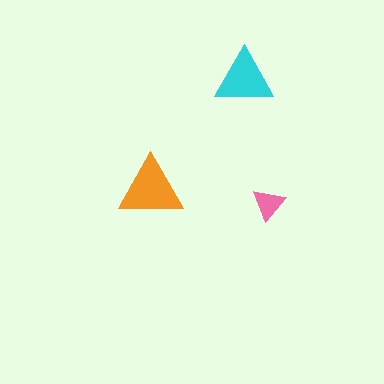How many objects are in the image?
There are 3 objects in the image.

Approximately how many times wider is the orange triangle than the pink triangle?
About 2 times wider.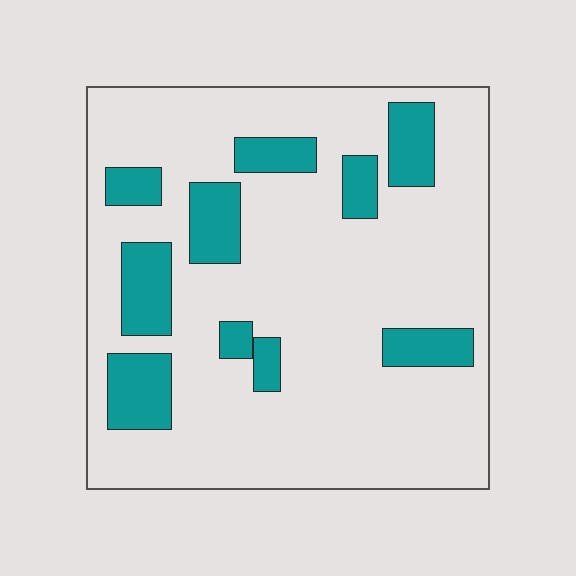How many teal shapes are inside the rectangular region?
10.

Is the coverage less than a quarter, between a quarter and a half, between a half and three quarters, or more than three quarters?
Less than a quarter.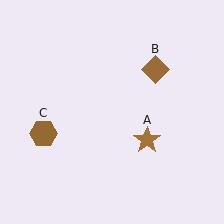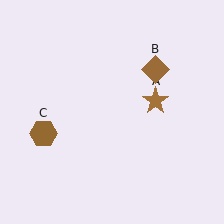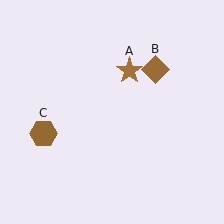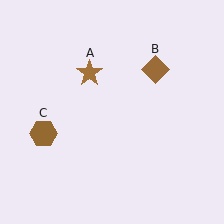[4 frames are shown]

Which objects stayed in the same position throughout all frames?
Brown diamond (object B) and brown hexagon (object C) remained stationary.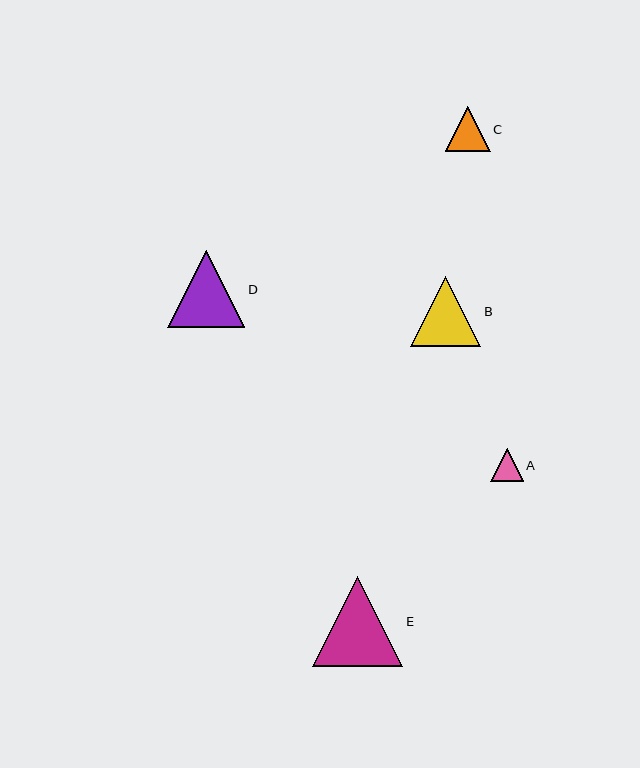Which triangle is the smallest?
Triangle A is the smallest with a size of approximately 32 pixels.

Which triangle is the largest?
Triangle E is the largest with a size of approximately 90 pixels.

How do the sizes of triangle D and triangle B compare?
Triangle D and triangle B are approximately the same size.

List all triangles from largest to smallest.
From largest to smallest: E, D, B, C, A.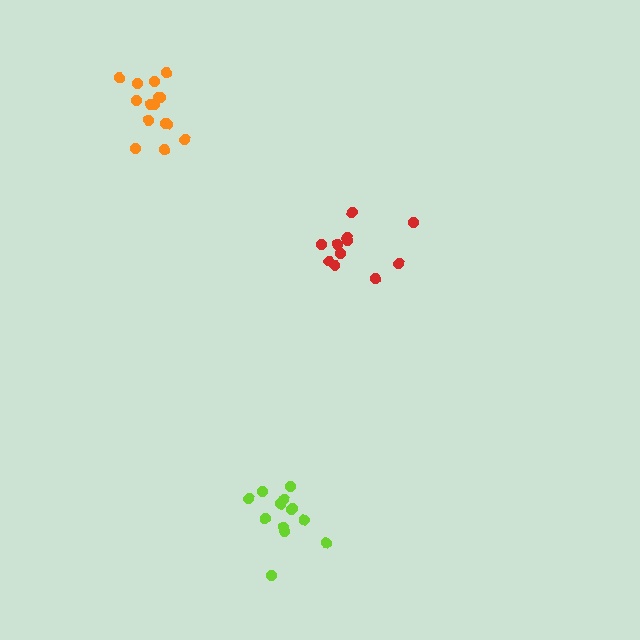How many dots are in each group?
Group 1: 15 dots, Group 2: 11 dots, Group 3: 13 dots (39 total).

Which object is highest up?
The orange cluster is topmost.